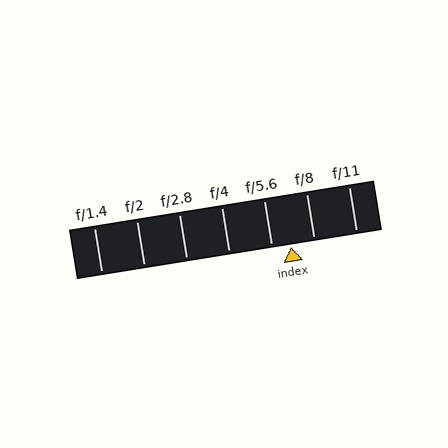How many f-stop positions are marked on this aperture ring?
There are 7 f-stop positions marked.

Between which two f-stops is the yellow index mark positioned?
The index mark is between f/5.6 and f/8.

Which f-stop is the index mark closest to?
The index mark is closest to f/5.6.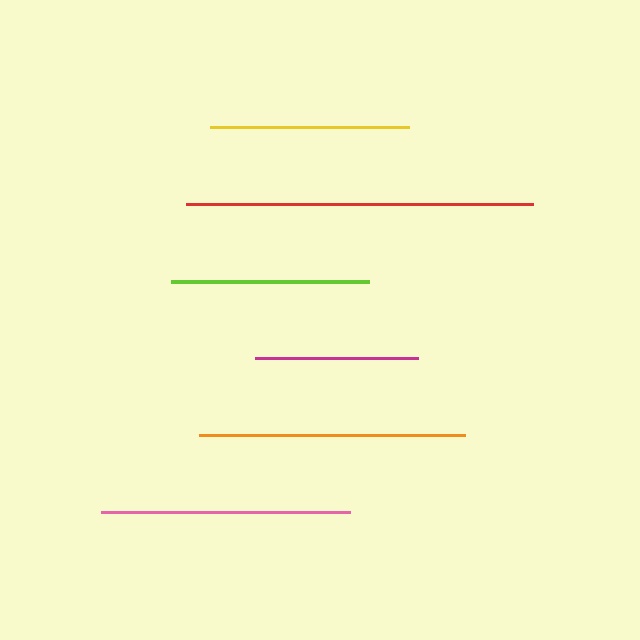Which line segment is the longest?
The red line is the longest at approximately 348 pixels.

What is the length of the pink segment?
The pink segment is approximately 249 pixels long.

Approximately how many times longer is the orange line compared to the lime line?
The orange line is approximately 1.3 times the length of the lime line.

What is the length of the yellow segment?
The yellow segment is approximately 199 pixels long.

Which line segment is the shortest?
The magenta line is the shortest at approximately 163 pixels.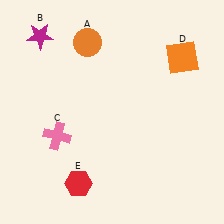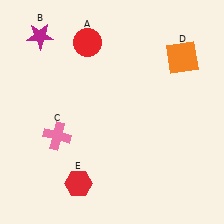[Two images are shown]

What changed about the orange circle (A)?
In Image 1, A is orange. In Image 2, it changed to red.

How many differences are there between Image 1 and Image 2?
There is 1 difference between the two images.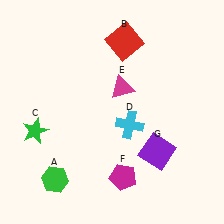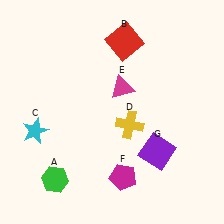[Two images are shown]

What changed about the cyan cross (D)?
In Image 1, D is cyan. In Image 2, it changed to yellow.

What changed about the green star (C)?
In Image 1, C is green. In Image 2, it changed to cyan.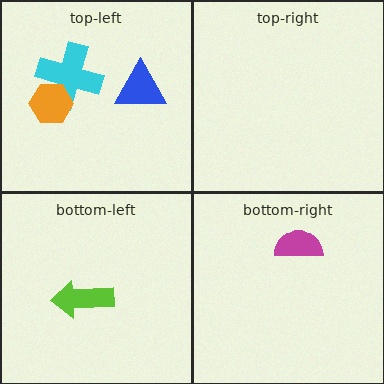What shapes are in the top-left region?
The cyan cross, the blue triangle, the orange hexagon.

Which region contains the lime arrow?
The bottom-left region.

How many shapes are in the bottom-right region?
1.